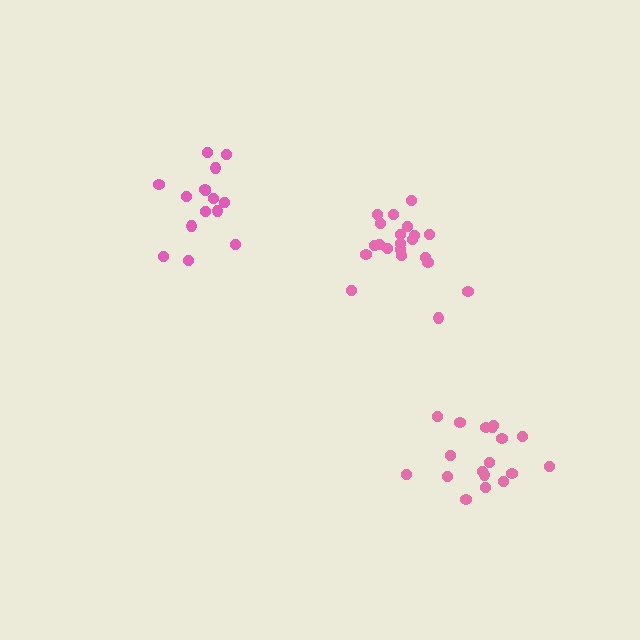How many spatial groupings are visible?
There are 3 spatial groupings.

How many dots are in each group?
Group 1: 21 dots, Group 2: 18 dots, Group 3: 15 dots (54 total).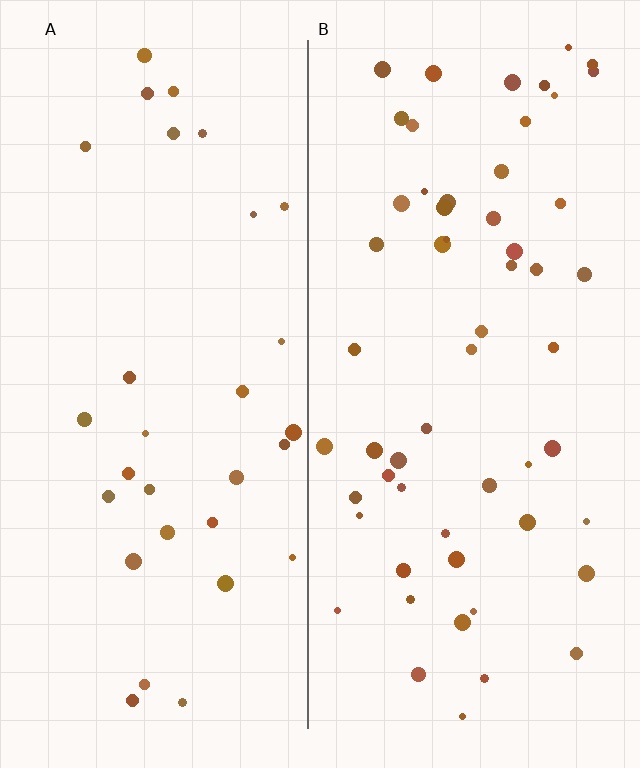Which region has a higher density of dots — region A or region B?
B (the right).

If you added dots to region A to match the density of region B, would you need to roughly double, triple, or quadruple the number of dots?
Approximately double.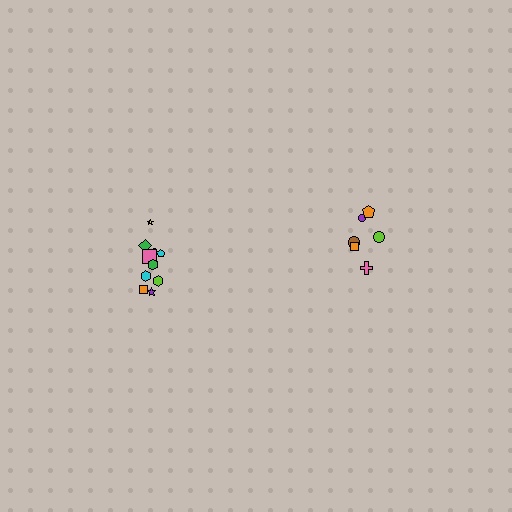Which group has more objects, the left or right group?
The left group.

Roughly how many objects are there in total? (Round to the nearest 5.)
Roughly 15 objects in total.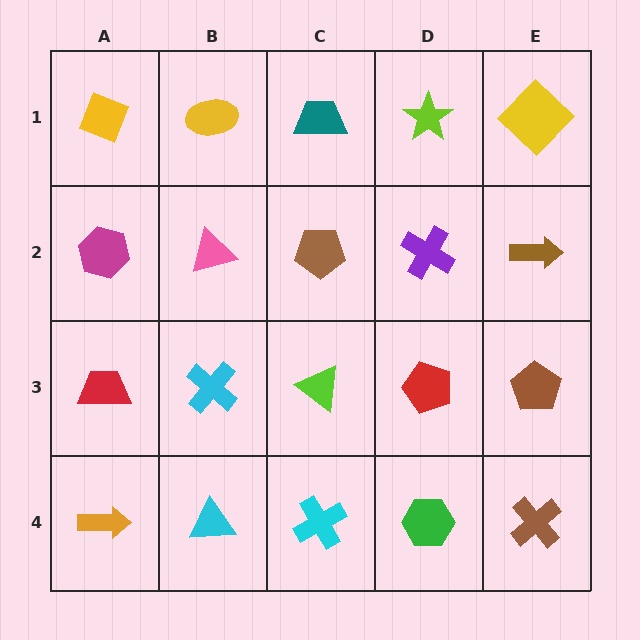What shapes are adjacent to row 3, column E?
A brown arrow (row 2, column E), a brown cross (row 4, column E), a red pentagon (row 3, column D).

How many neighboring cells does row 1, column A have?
2.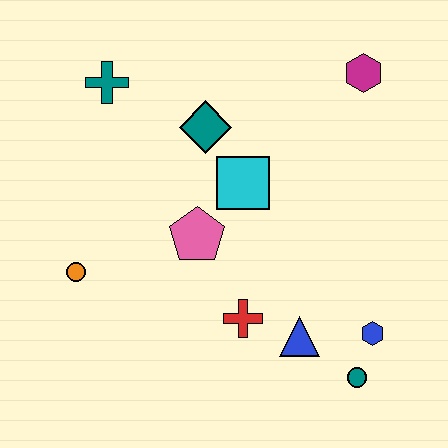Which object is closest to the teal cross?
The teal diamond is closest to the teal cross.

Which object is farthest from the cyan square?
The teal circle is farthest from the cyan square.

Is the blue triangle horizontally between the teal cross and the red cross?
No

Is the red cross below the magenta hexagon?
Yes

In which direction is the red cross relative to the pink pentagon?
The red cross is below the pink pentagon.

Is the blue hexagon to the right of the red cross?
Yes